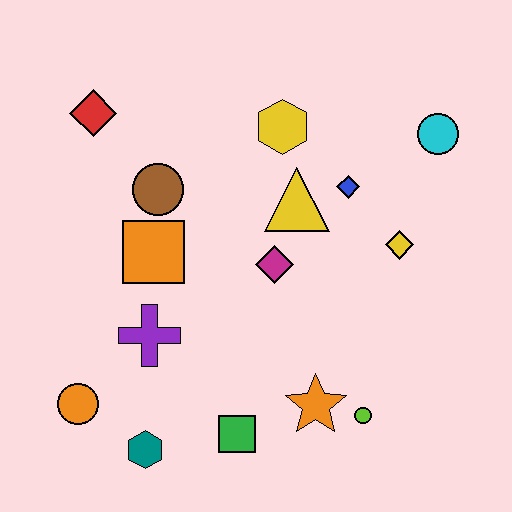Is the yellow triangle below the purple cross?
No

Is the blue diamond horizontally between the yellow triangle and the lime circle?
Yes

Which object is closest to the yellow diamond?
The blue diamond is closest to the yellow diamond.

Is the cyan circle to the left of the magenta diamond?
No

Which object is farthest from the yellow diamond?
The orange circle is farthest from the yellow diamond.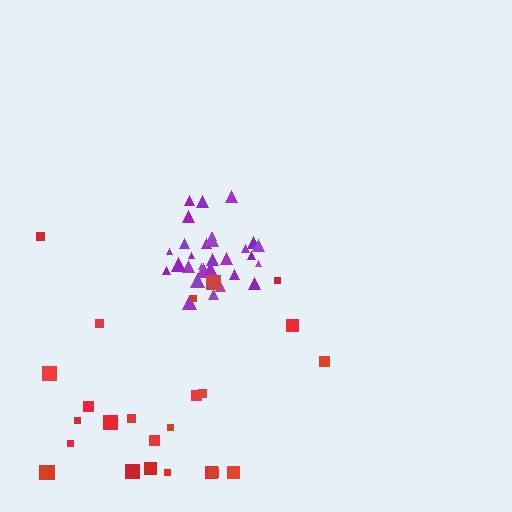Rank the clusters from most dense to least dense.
purple, red.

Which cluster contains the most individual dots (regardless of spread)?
Purple (30).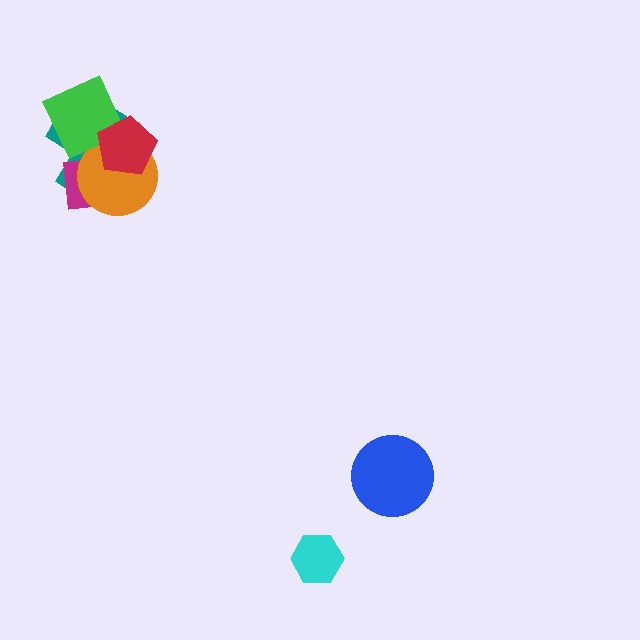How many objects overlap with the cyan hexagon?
0 objects overlap with the cyan hexagon.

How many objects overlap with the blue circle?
0 objects overlap with the blue circle.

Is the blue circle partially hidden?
No, no other shape covers it.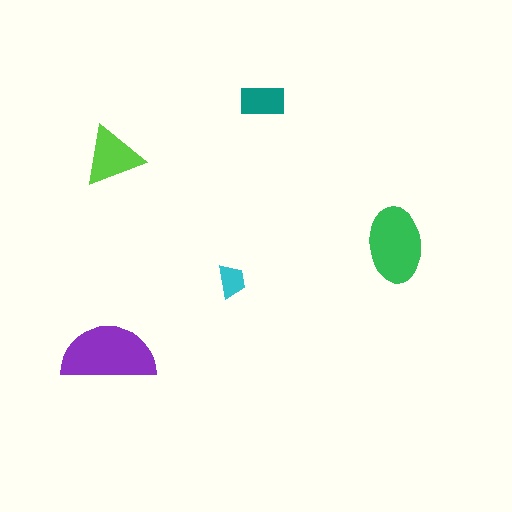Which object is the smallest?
The cyan trapezoid.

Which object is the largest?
The purple semicircle.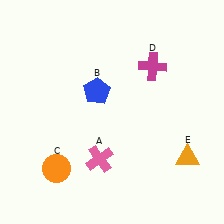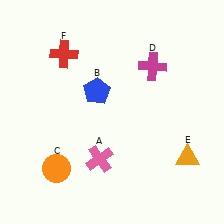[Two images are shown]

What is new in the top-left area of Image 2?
A red cross (F) was added in the top-left area of Image 2.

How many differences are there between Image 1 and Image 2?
There is 1 difference between the two images.